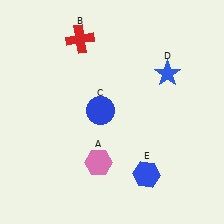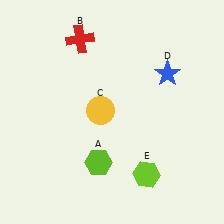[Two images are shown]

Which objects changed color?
A changed from pink to lime. C changed from blue to yellow. E changed from blue to lime.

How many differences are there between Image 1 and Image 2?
There are 3 differences between the two images.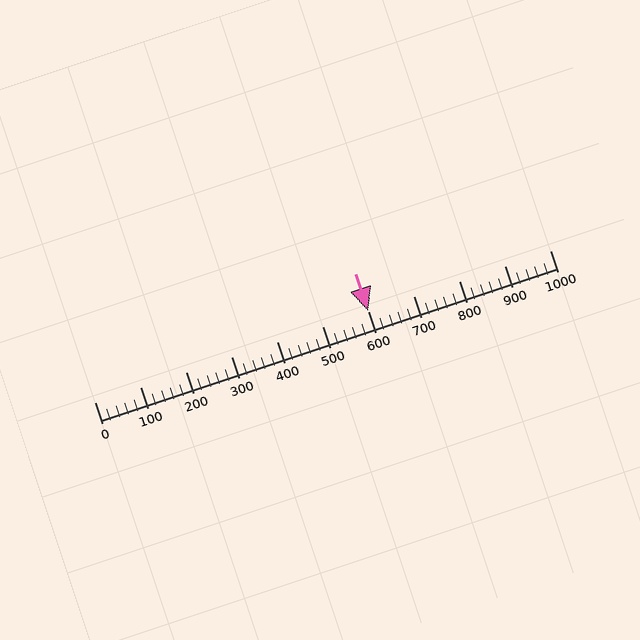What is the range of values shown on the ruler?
The ruler shows values from 0 to 1000.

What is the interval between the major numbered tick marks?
The major tick marks are spaced 100 units apart.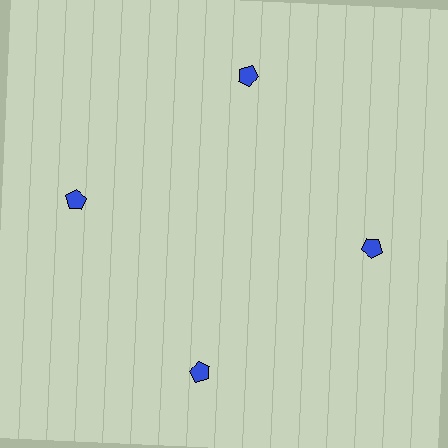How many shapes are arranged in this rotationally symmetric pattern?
There are 4 shapes, arranged in 4 groups of 1.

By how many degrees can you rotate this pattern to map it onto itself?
The pattern maps onto itself every 90 degrees of rotation.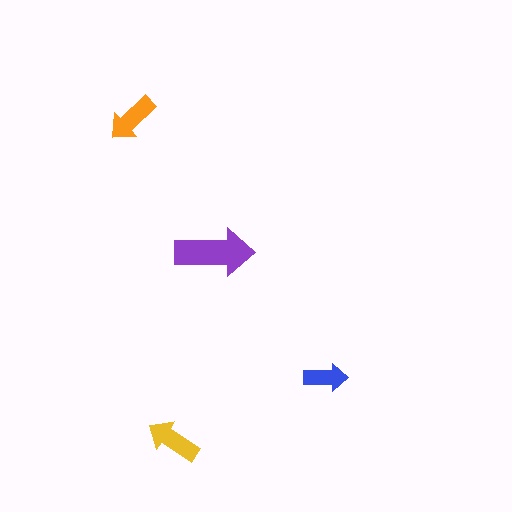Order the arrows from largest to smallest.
the purple one, the yellow one, the orange one, the blue one.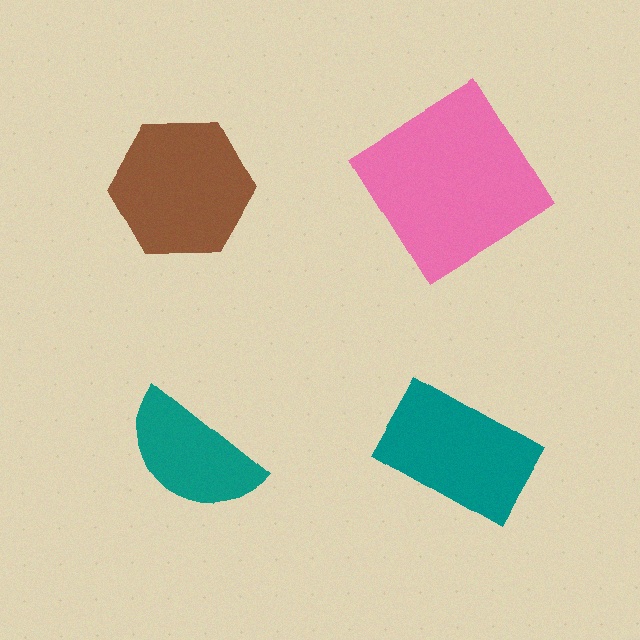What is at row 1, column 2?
A pink diamond.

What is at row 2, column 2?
A teal rectangle.